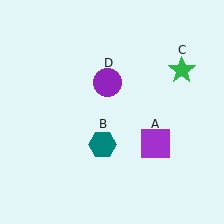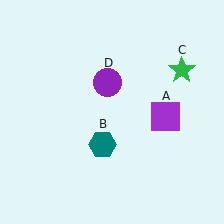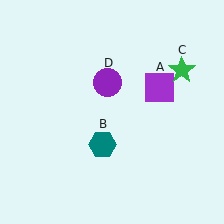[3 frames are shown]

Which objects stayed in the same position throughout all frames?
Teal hexagon (object B) and green star (object C) and purple circle (object D) remained stationary.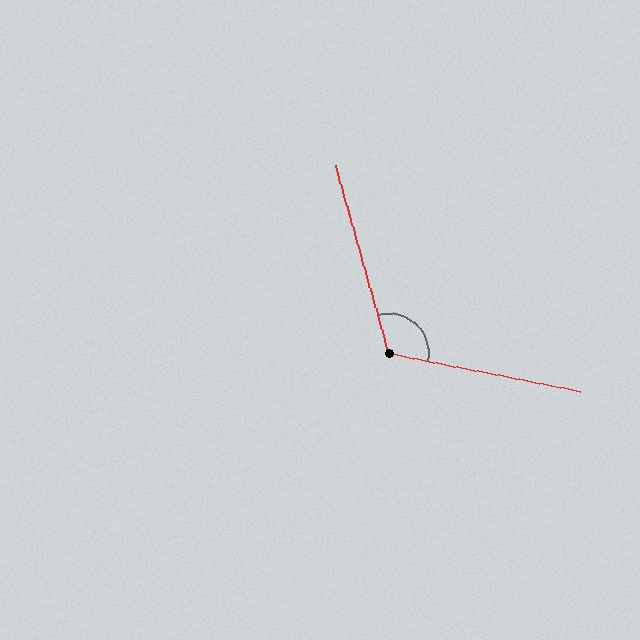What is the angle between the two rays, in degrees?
Approximately 117 degrees.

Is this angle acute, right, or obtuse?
It is obtuse.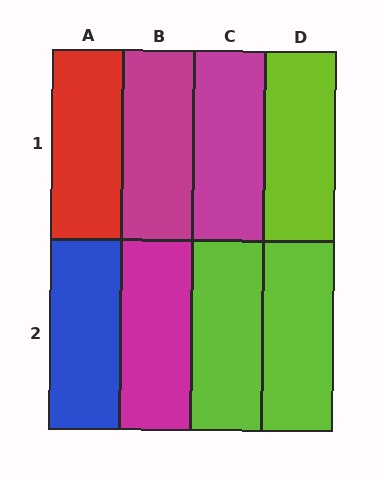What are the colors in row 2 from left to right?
Blue, magenta, lime, lime.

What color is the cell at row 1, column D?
Lime.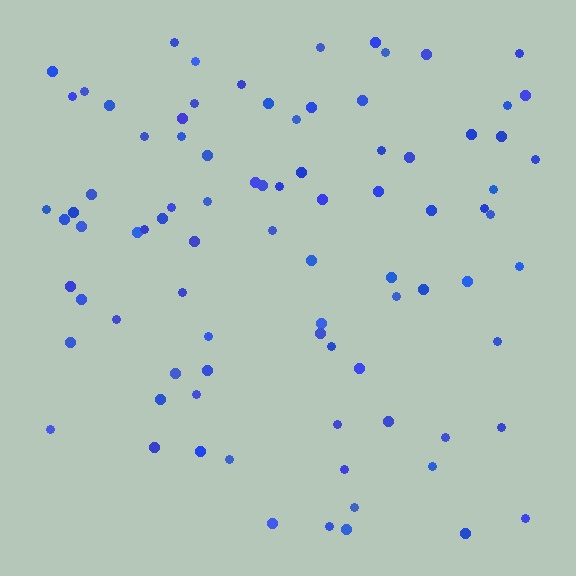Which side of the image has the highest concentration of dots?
The top.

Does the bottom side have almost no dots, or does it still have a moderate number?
Still a moderate number, just noticeably fewer than the top.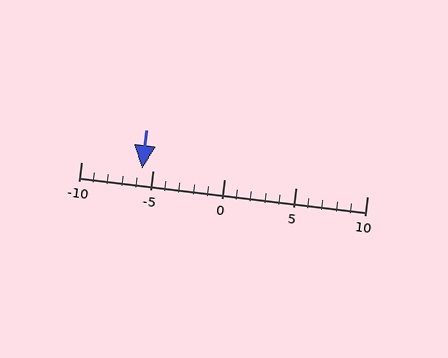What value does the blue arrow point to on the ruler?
The blue arrow points to approximately -6.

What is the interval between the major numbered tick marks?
The major tick marks are spaced 5 units apart.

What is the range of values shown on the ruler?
The ruler shows values from -10 to 10.